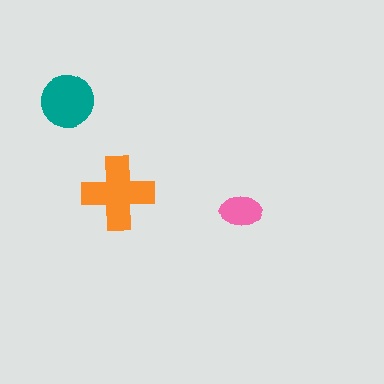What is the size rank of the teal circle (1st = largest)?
2nd.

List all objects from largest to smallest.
The orange cross, the teal circle, the pink ellipse.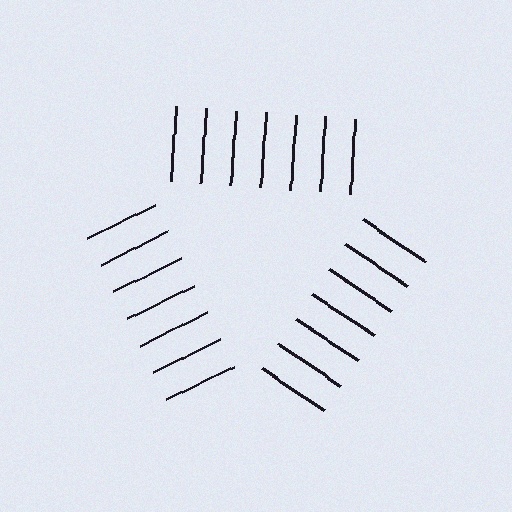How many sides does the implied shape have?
3 sides — the line-ends trace a triangle.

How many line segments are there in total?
21 — 7 along each of the 3 edges.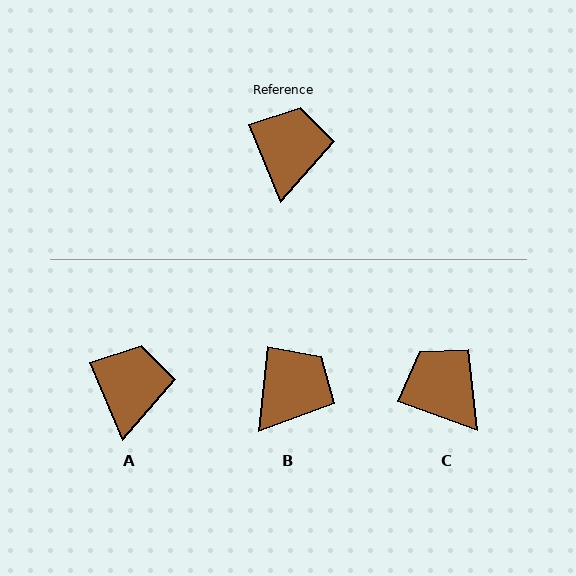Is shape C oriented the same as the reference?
No, it is off by about 48 degrees.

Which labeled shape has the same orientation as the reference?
A.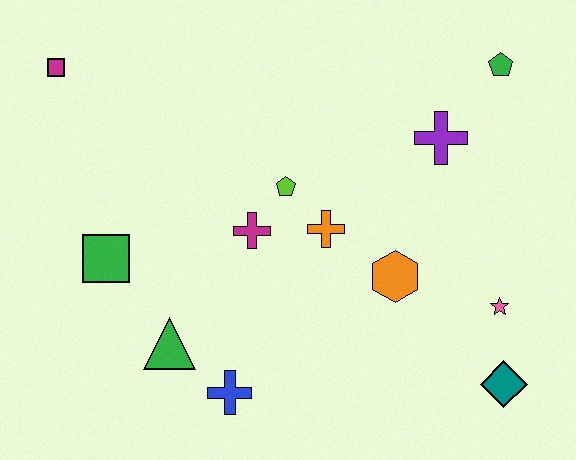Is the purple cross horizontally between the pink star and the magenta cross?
Yes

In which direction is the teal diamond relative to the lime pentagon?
The teal diamond is to the right of the lime pentagon.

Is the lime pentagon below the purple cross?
Yes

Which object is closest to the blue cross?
The green triangle is closest to the blue cross.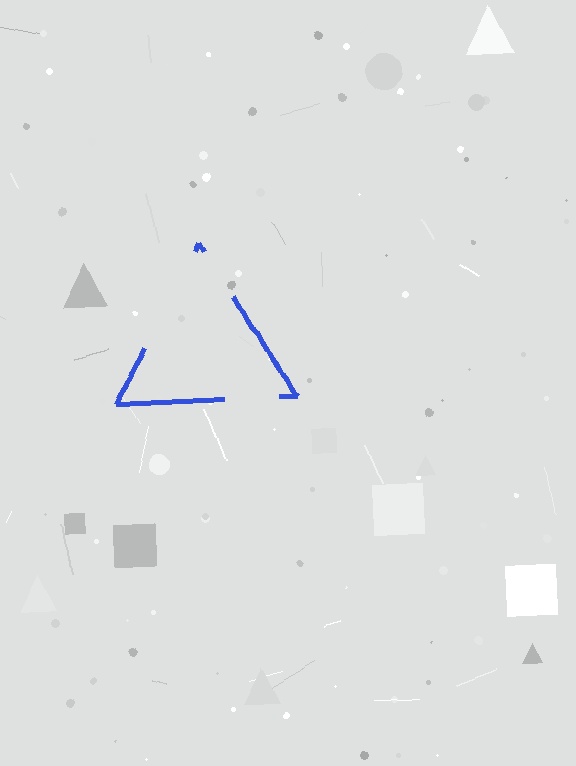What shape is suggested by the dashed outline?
The dashed outline suggests a triangle.